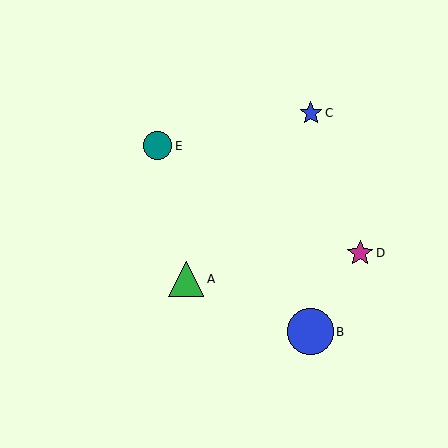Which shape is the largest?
The blue circle (labeled B) is the largest.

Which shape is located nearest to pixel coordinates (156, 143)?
The teal circle (labeled E) at (157, 146) is nearest to that location.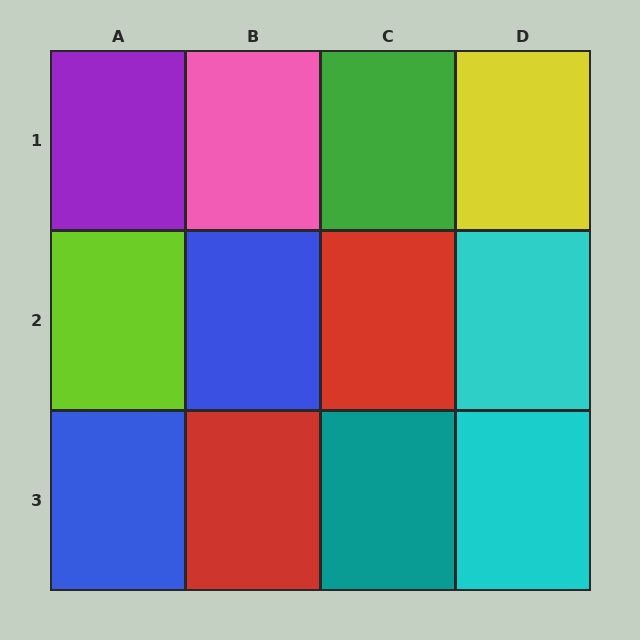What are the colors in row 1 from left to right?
Purple, pink, green, yellow.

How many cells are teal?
1 cell is teal.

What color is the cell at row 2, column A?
Lime.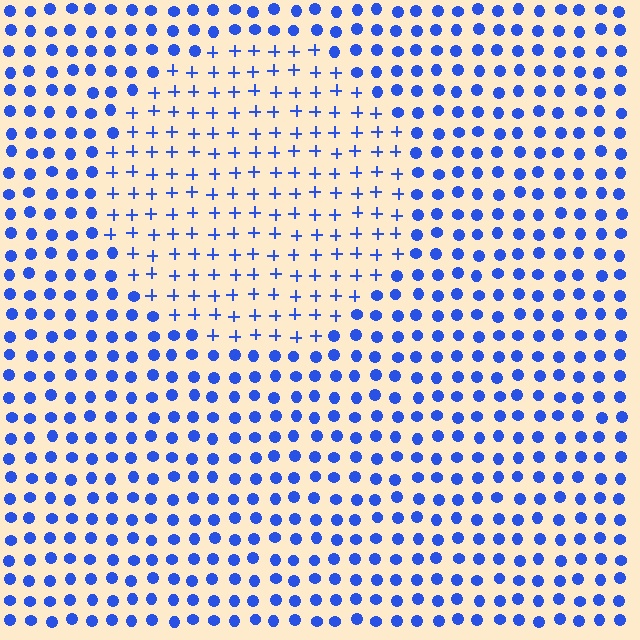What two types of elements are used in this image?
The image uses plus signs inside the circle region and circles outside it.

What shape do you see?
I see a circle.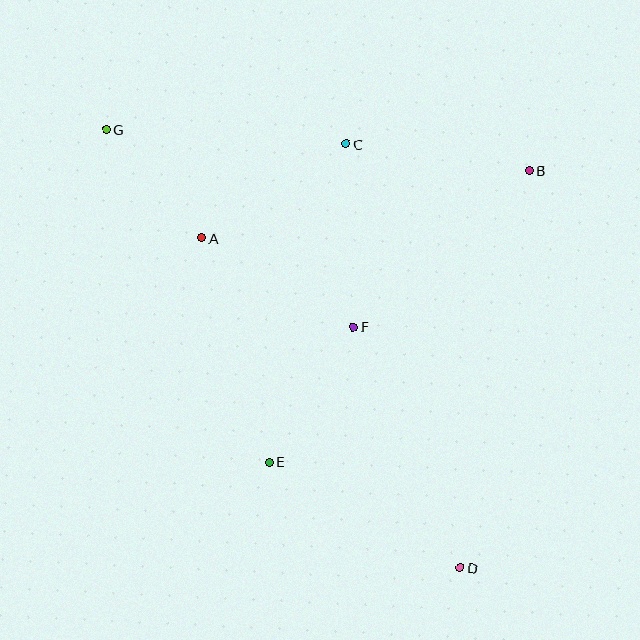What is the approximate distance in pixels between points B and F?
The distance between B and F is approximately 235 pixels.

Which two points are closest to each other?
Points A and G are closest to each other.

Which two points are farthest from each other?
Points D and G are farthest from each other.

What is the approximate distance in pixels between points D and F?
The distance between D and F is approximately 264 pixels.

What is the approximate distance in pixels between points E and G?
The distance between E and G is approximately 371 pixels.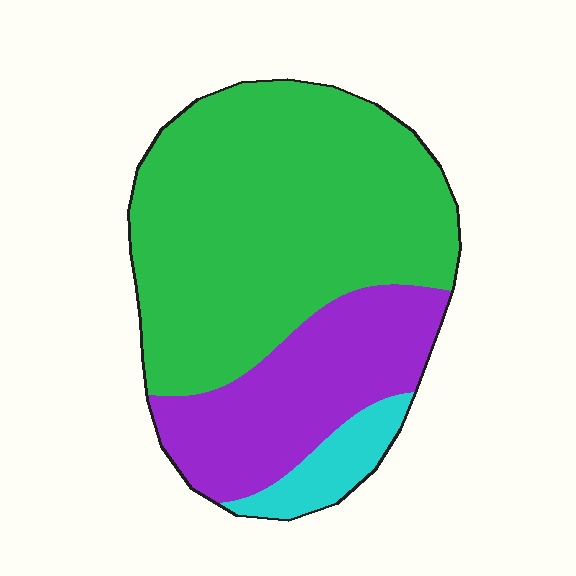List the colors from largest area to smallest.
From largest to smallest: green, purple, cyan.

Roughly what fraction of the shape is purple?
Purple takes up about one quarter (1/4) of the shape.